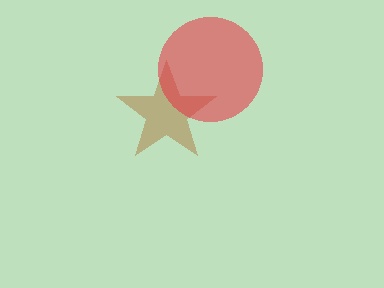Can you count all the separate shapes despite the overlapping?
Yes, there are 2 separate shapes.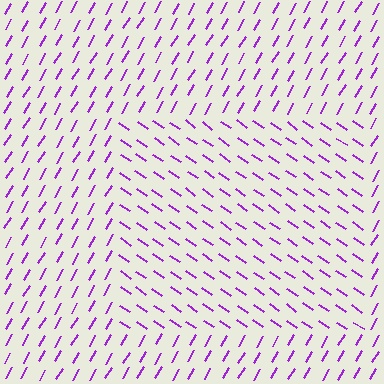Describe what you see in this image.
The image is filled with small purple line segments. A rectangle region in the image has lines oriented differently from the surrounding lines, creating a visible texture boundary.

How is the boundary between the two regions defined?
The boundary is defined purely by a change in line orientation (approximately 85 degrees difference). All lines are the same color and thickness.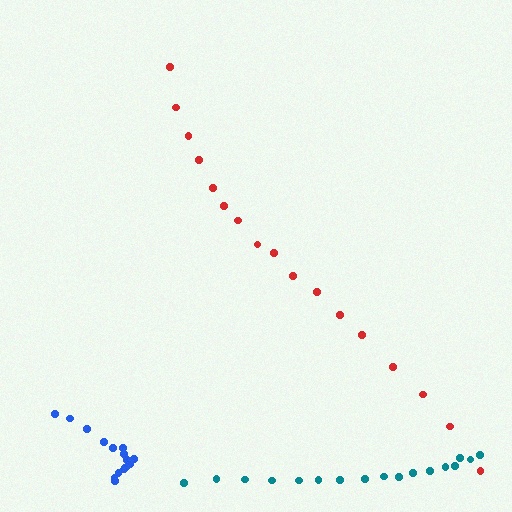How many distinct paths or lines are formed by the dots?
There are 3 distinct paths.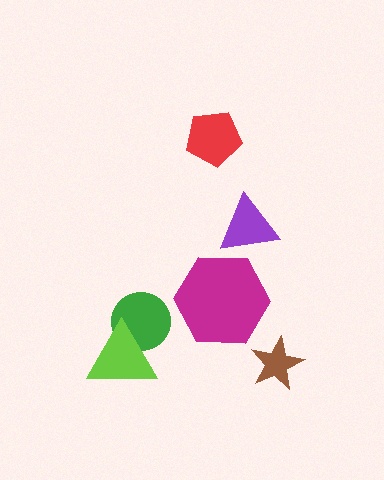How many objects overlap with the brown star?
0 objects overlap with the brown star.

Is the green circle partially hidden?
Yes, it is partially covered by another shape.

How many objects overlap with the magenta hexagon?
0 objects overlap with the magenta hexagon.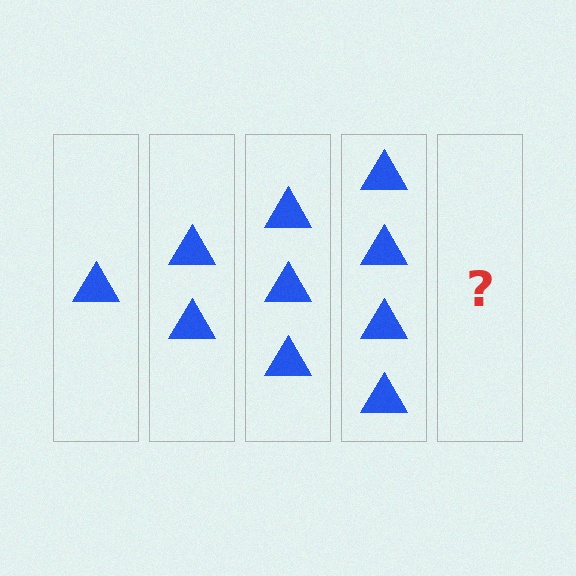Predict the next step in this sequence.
The next step is 5 triangles.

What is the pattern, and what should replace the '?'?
The pattern is that each step adds one more triangle. The '?' should be 5 triangles.